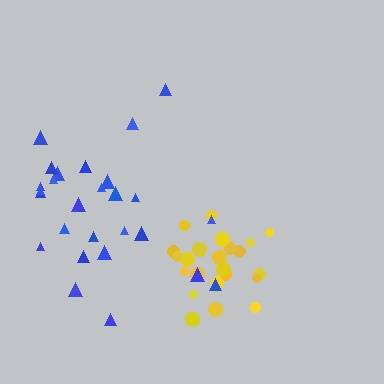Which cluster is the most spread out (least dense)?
Blue.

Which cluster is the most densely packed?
Yellow.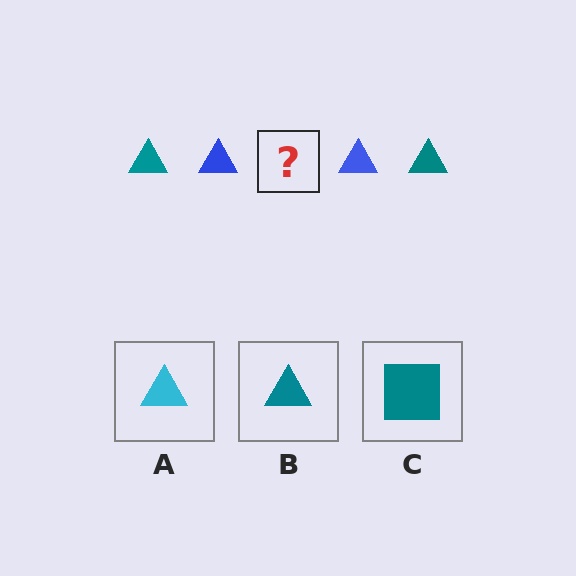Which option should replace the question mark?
Option B.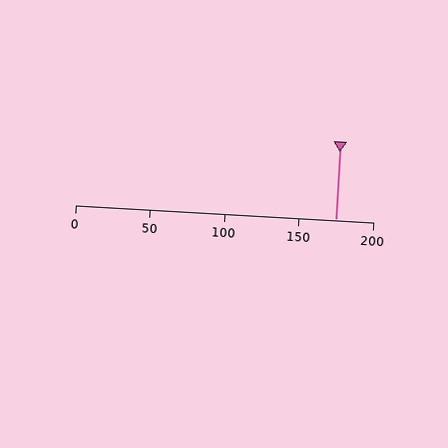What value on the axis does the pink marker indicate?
The marker indicates approximately 175.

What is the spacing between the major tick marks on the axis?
The major ticks are spaced 50 apart.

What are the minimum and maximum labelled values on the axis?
The axis runs from 0 to 200.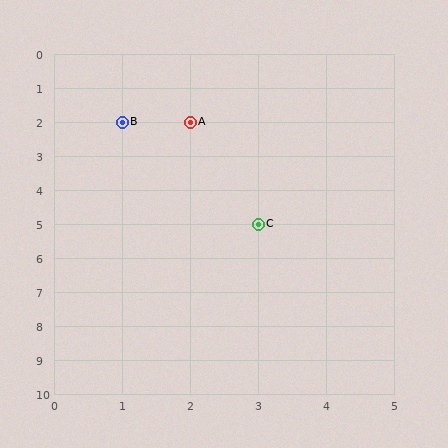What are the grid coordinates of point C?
Point C is at grid coordinates (3, 5).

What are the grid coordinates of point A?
Point A is at grid coordinates (2, 2).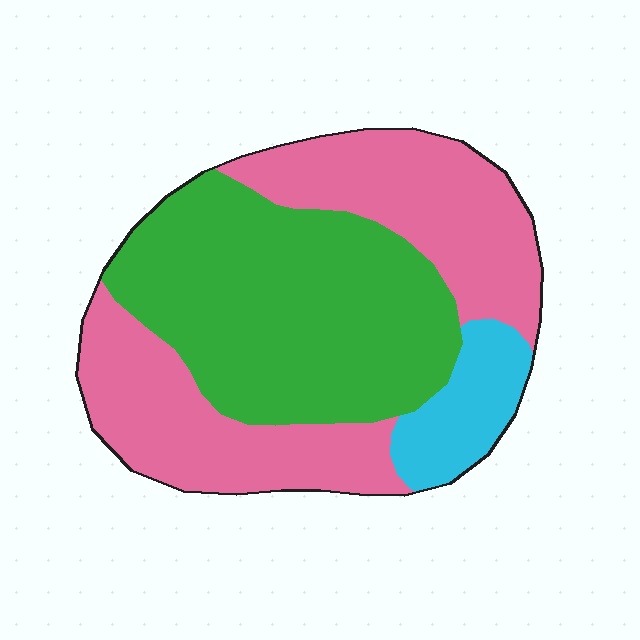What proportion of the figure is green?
Green covers 45% of the figure.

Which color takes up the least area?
Cyan, at roughly 10%.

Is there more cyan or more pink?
Pink.